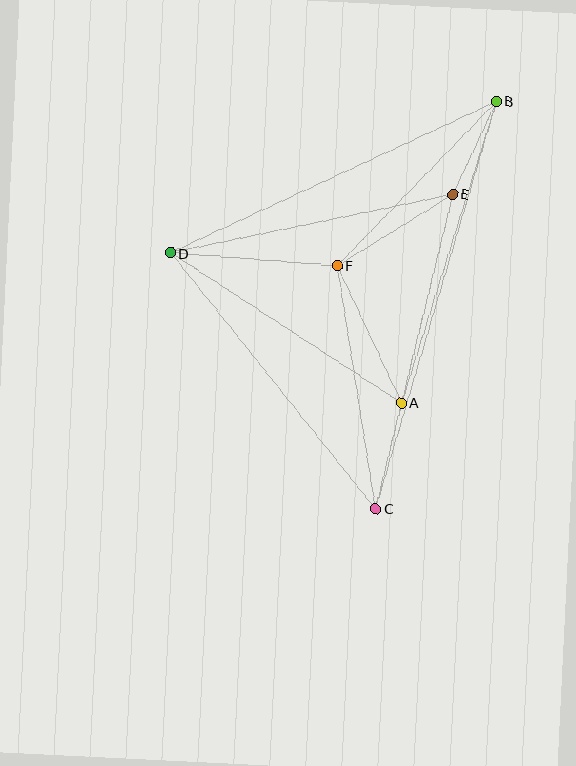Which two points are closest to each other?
Points B and E are closest to each other.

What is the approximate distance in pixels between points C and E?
The distance between C and E is approximately 324 pixels.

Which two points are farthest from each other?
Points B and C are farthest from each other.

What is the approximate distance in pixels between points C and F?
The distance between C and F is approximately 246 pixels.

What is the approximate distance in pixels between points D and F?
The distance between D and F is approximately 167 pixels.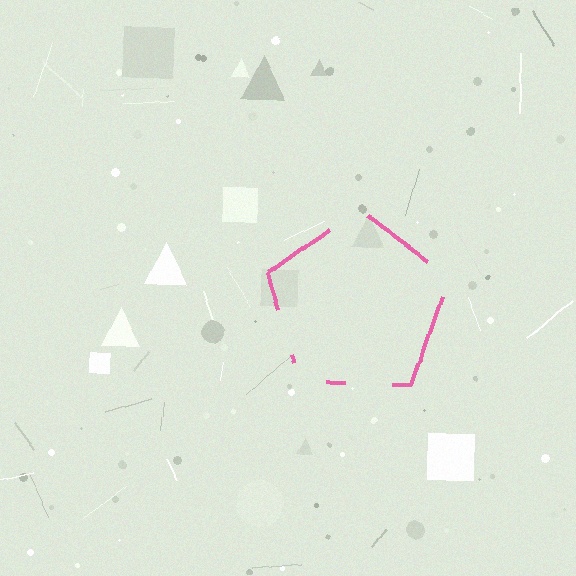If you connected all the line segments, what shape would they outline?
They would outline a pentagon.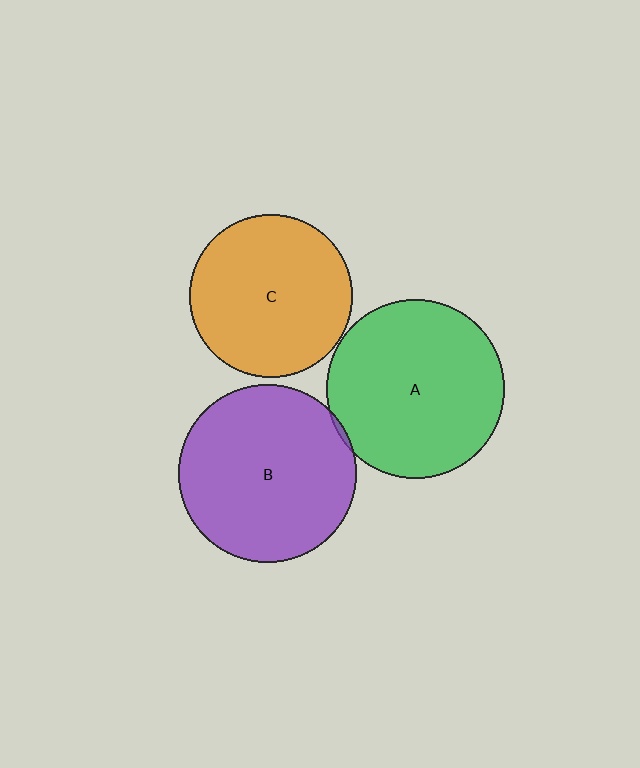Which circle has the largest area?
Circle A (green).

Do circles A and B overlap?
Yes.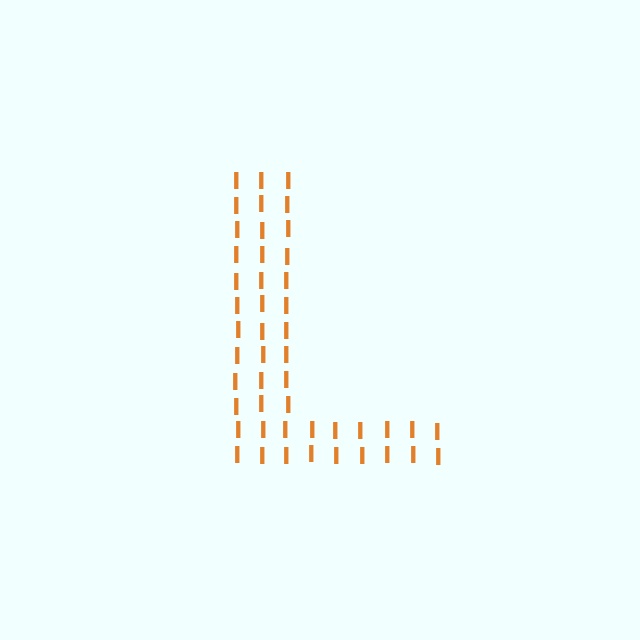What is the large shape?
The large shape is the letter L.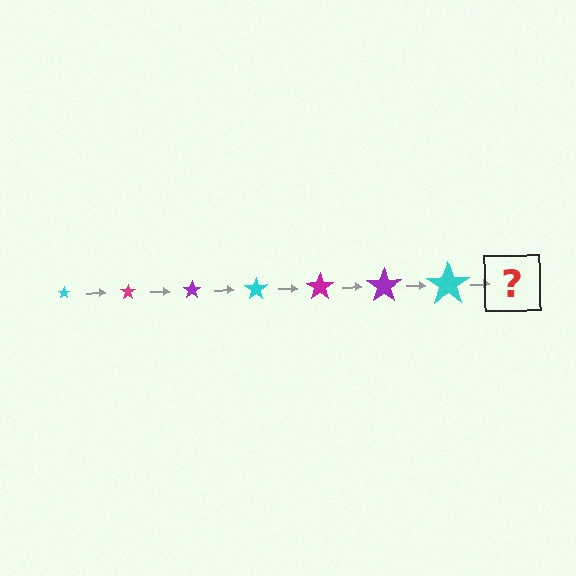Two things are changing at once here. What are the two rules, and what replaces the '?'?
The two rules are that the star grows larger each step and the color cycles through cyan, magenta, and purple. The '?' should be a magenta star, larger than the previous one.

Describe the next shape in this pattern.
It should be a magenta star, larger than the previous one.